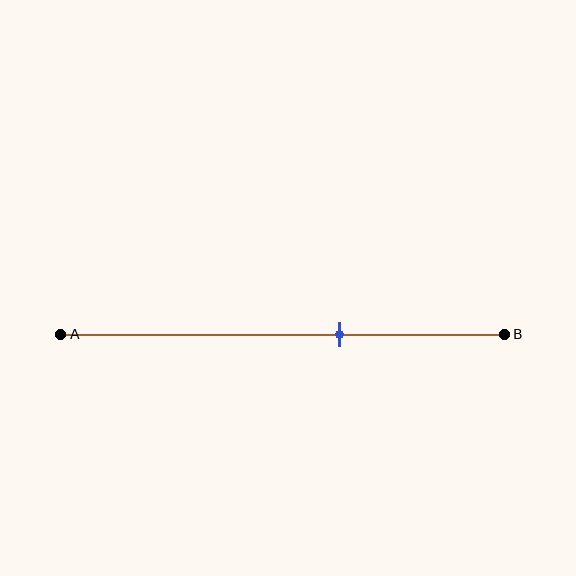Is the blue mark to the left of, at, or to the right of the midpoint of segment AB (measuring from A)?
The blue mark is to the right of the midpoint of segment AB.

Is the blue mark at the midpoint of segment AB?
No, the mark is at about 65% from A, not at the 50% midpoint.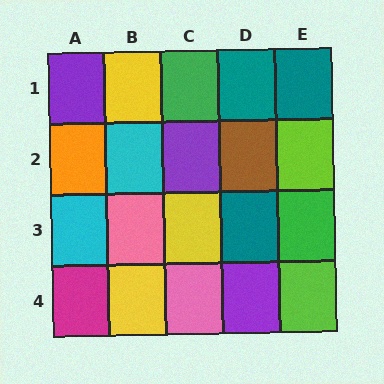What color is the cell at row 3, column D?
Teal.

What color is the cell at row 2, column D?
Brown.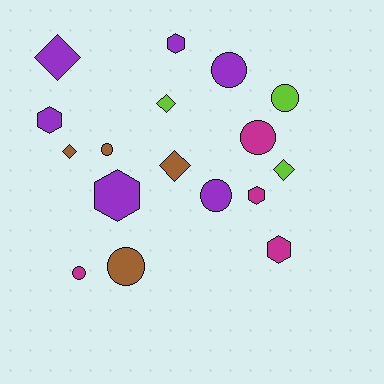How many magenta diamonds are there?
There are no magenta diamonds.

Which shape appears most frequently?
Circle, with 7 objects.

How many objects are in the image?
There are 17 objects.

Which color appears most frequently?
Purple, with 6 objects.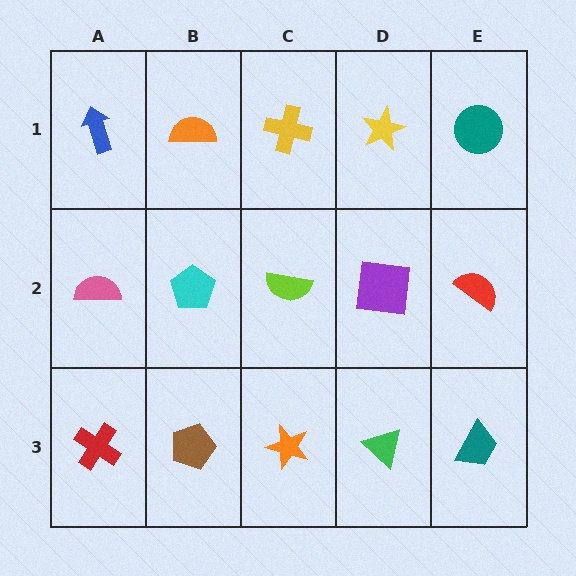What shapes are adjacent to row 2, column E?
A teal circle (row 1, column E), a teal trapezoid (row 3, column E), a purple square (row 2, column D).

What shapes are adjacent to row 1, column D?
A purple square (row 2, column D), a yellow cross (row 1, column C), a teal circle (row 1, column E).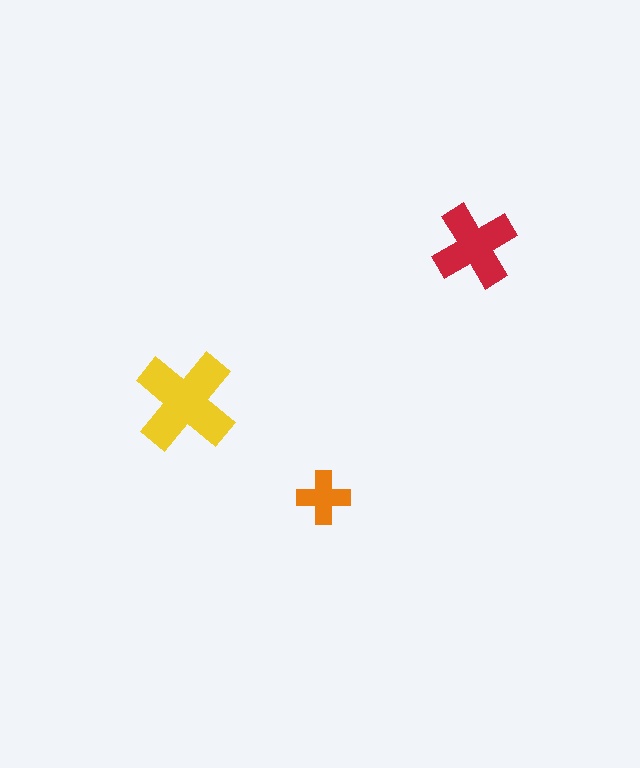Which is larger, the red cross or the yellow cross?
The yellow one.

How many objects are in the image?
There are 3 objects in the image.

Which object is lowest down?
The orange cross is bottommost.